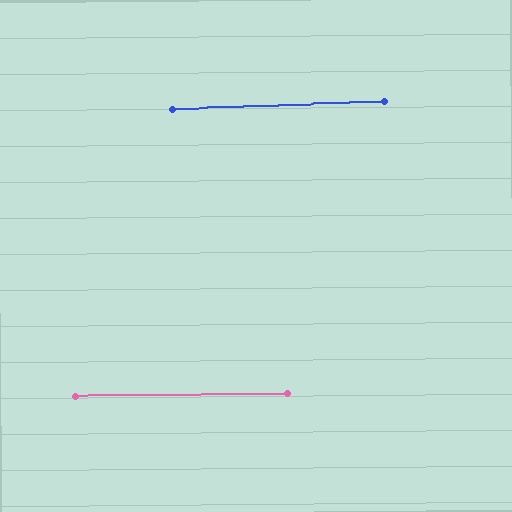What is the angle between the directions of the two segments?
Approximately 1 degree.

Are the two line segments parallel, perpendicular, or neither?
Parallel — their directions differ by only 1.4°.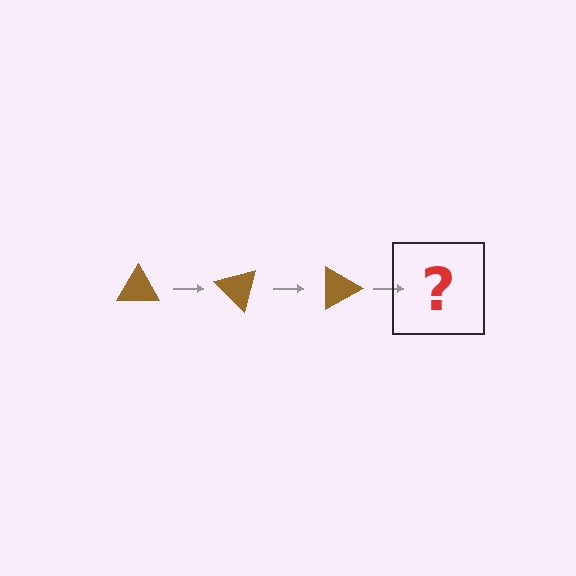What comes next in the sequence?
The next element should be a brown triangle rotated 135 degrees.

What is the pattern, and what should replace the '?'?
The pattern is that the triangle rotates 45 degrees each step. The '?' should be a brown triangle rotated 135 degrees.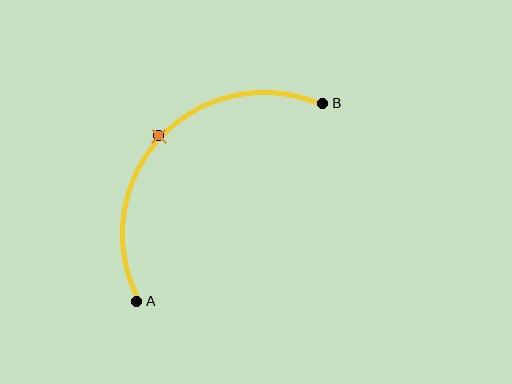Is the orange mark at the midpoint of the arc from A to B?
Yes. The orange mark lies on the arc at equal arc-length from both A and B — it is the arc midpoint.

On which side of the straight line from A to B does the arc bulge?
The arc bulges above and to the left of the straight line connecting A and B.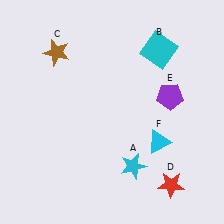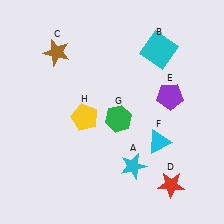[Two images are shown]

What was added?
A green hexagon (G), a yellow pentagon (H) were added in Image 2.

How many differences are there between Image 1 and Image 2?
There are 2 differences between the two images.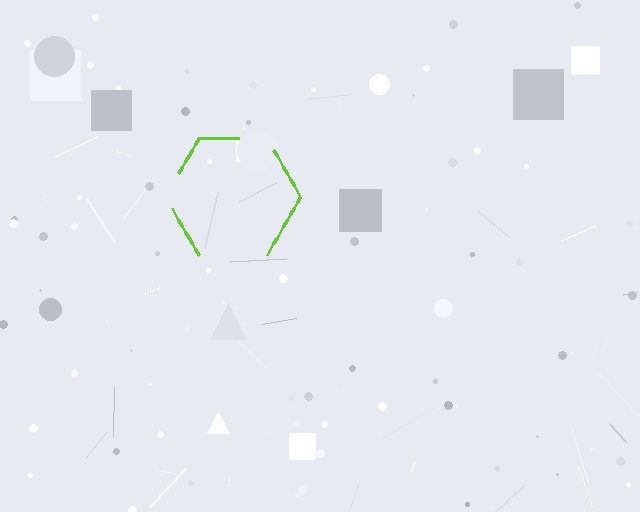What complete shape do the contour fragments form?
The contour fragments form a hexagon.